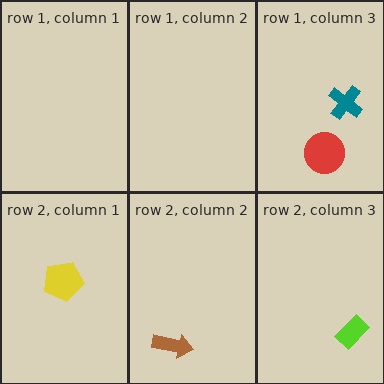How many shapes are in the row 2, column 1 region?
1.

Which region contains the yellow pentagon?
The row 2, column 1 region.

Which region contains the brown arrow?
The row 2, column 2 region.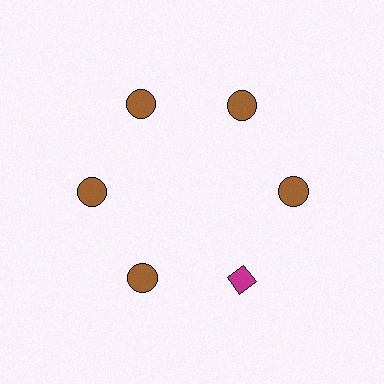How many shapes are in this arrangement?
There are 6 shapes arranged in a ring pattern.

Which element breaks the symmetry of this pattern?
The magenta diamond at roughly the 5 o'clock position breaks the symmetry. All other shapes are brown circles.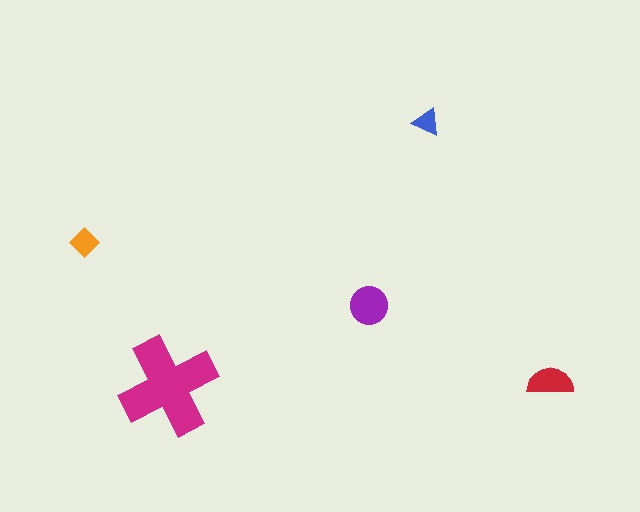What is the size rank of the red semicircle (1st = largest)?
3rd.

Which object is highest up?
The blue triangle is topmost.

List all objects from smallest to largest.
The blue triangle, the orange diamond, the red semicircle, the purple circle, the magenta cross.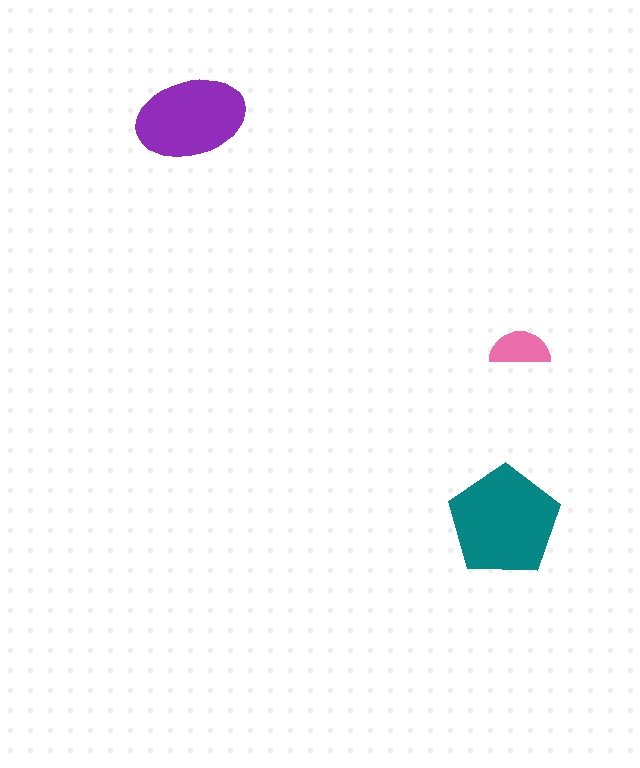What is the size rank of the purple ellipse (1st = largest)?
2nd.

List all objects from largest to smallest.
The teal pentagon, the purple ellipse, the pink semicircle.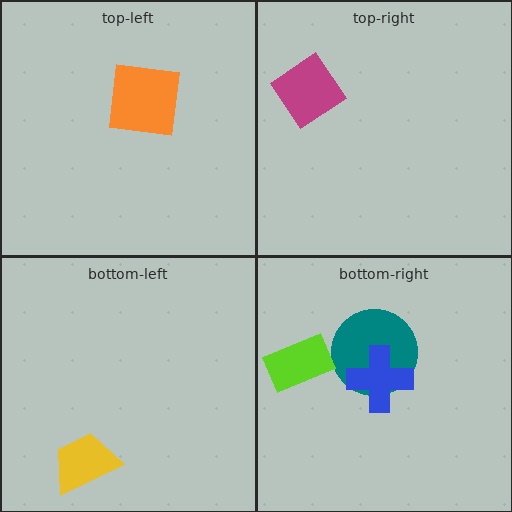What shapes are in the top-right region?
The magenta diamond.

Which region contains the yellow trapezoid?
The bottom-left region.